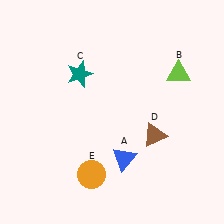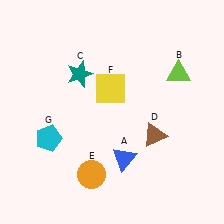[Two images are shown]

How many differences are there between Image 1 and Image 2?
There are 2 differences between the two images.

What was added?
A yellow square (F), a cyan pentagon (G) were added in Image 2.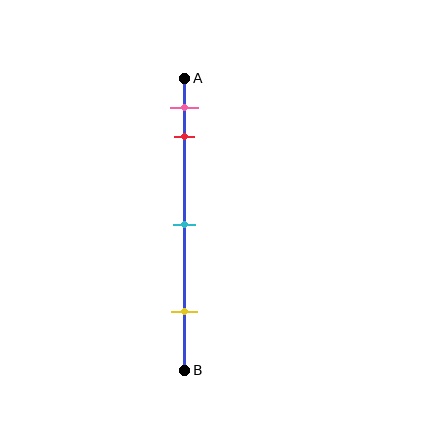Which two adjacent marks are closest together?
The pink and red marks are the closest adjacent pair.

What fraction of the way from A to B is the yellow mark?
The yellow mark is approximately 80% (0.8) of the way from A to B.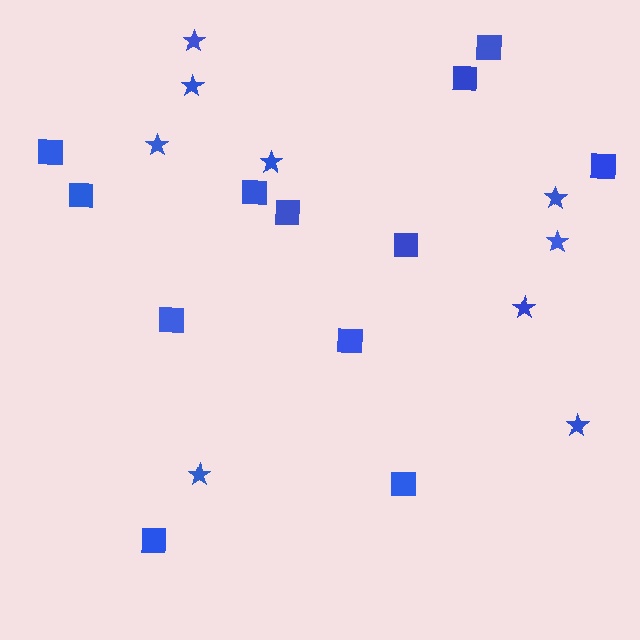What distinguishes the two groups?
There are 2 groups: one group of stars (9) and one group of squares (12).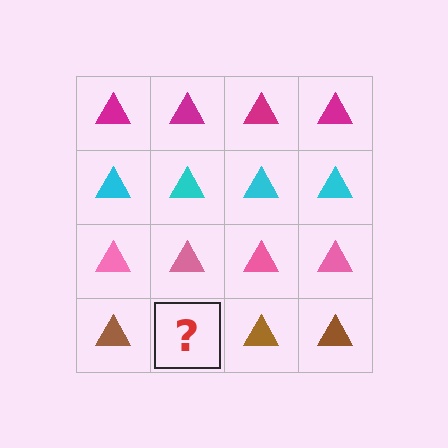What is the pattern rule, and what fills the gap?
The rule is that each row has a consistent color. The gap should be filled with a brown triangle.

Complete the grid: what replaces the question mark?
The question mark should be replaced with a brown triangle.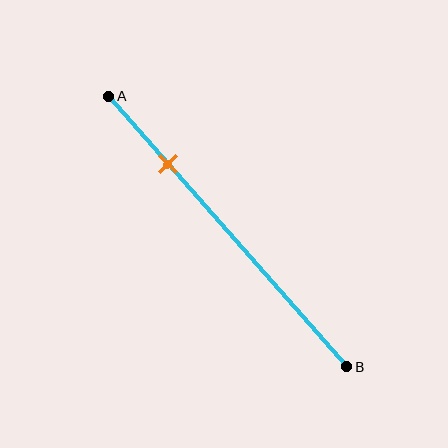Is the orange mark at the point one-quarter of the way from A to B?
Yes, the mark is approximately at the one-quarter point.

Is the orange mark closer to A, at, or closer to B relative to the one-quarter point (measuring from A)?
The orange mark is approximately at the one-quarter point of segment AB.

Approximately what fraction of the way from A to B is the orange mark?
The orange mark is approximately 25% of the way from A to B.